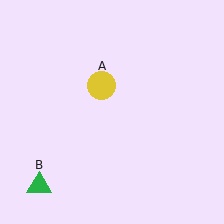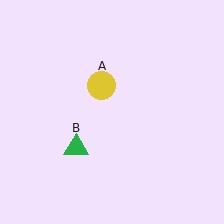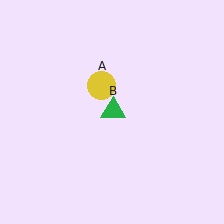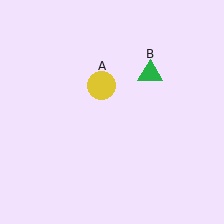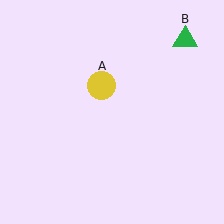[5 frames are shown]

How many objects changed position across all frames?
1 object changed position: green triangle (object B).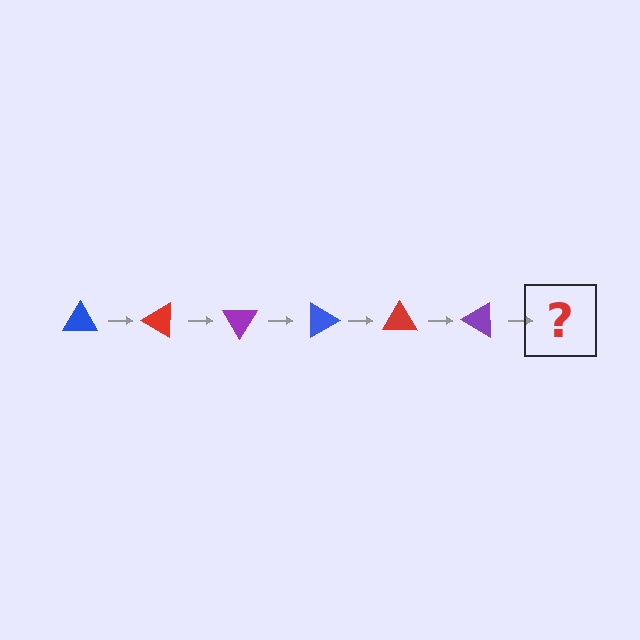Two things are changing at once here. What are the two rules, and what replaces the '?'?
The two rules are that it rotates 30 degrees each step and the color cycles through blue, red, and purple. The '?' should be a blue triangle, rotated 180 degrees from the start.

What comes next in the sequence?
The next element should be a blue triangle, rotated 180 degrees from the start.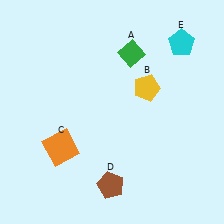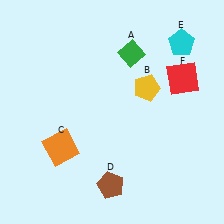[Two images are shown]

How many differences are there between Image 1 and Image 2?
There is 1 difference between the two images.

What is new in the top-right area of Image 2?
A red square (F) was added in the top-right area of Image 2.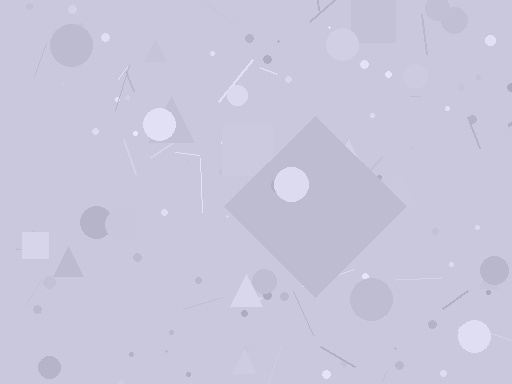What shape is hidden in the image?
A diamond is hidden in the image.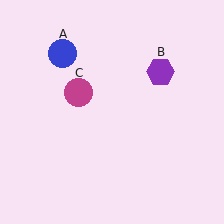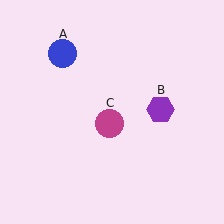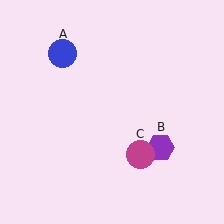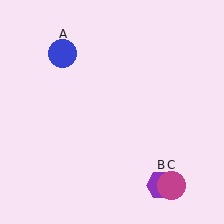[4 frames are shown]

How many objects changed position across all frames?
2 objects changed position: purple hexagon (object B), magenta circle (object C).